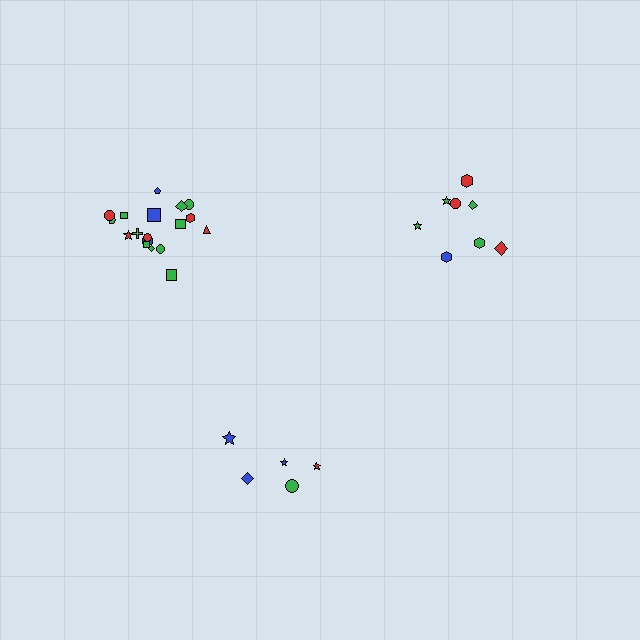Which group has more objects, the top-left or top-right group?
The top-left group.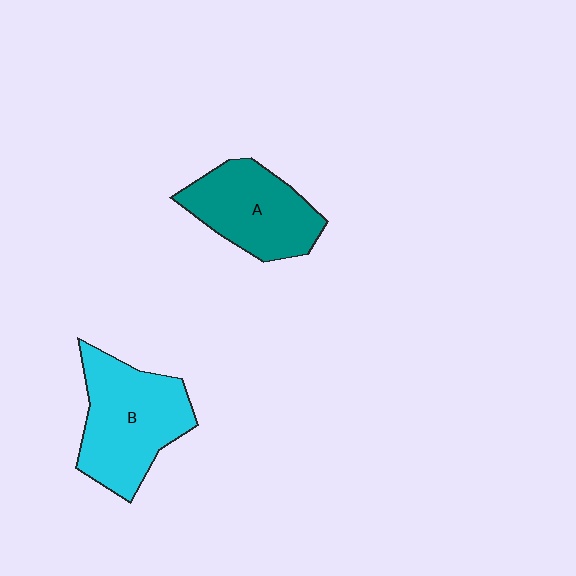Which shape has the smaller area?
Shape A (teal).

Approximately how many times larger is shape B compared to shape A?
Approximately 1.2 times.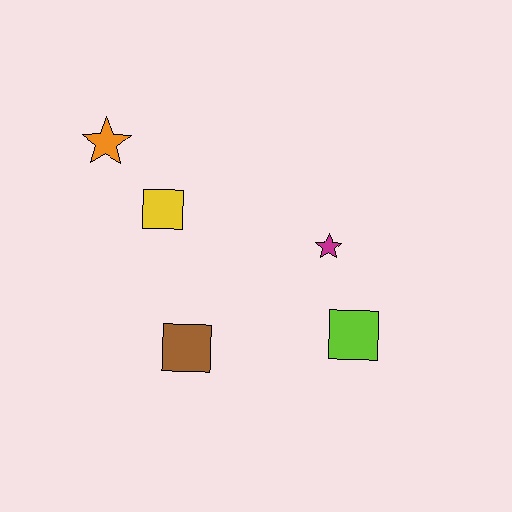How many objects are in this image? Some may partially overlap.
There are 5 objects.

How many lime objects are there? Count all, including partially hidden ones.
There is 1 lime object.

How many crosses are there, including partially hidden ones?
There are no crosses.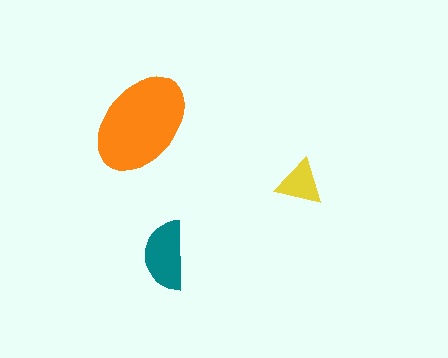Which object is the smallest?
The yellow triangle.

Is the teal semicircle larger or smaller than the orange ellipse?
Smaller.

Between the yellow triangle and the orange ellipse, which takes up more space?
The orange ellipse.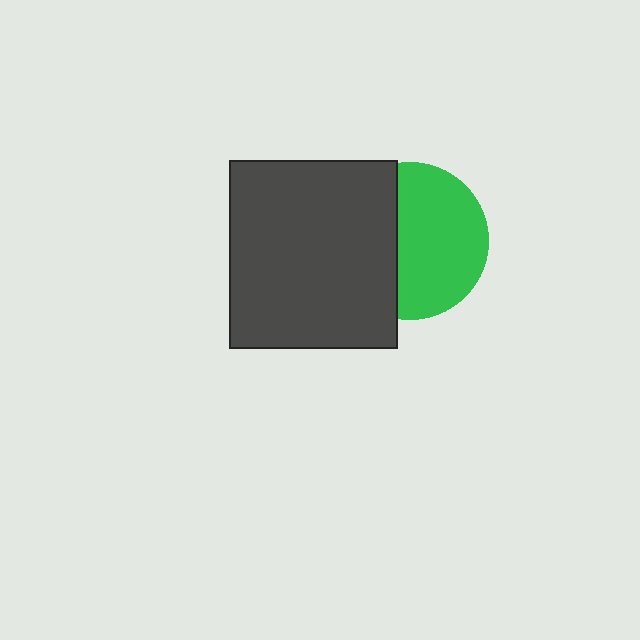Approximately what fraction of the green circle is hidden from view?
Roughly 40% of the green circle is hidden behind the dark gray rectangle.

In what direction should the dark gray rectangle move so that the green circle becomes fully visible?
The dark gray rectangle should move left. That is the shortest direction to clear the overlap and leave the green circle fully visible.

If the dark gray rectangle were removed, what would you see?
You would see the complete green circle.